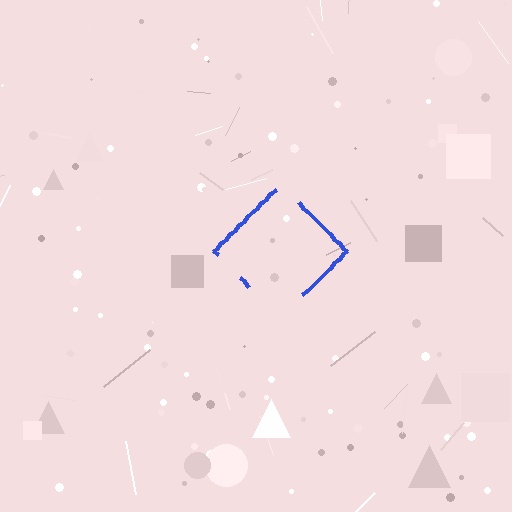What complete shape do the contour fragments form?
The contour fragments form a diamond.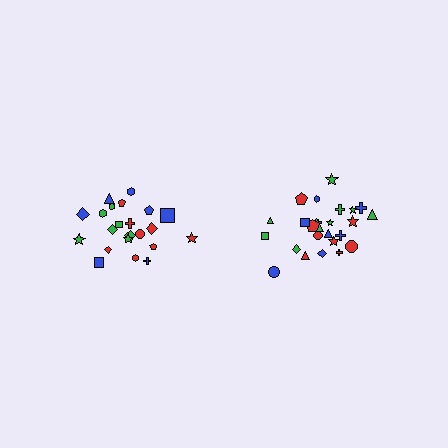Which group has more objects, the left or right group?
The right group.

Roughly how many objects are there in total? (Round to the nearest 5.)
Roughly 45 objects in total.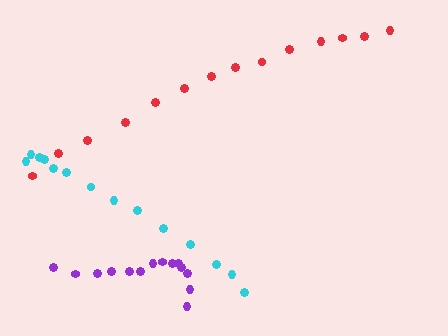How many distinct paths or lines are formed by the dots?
There are 3 distinct paths.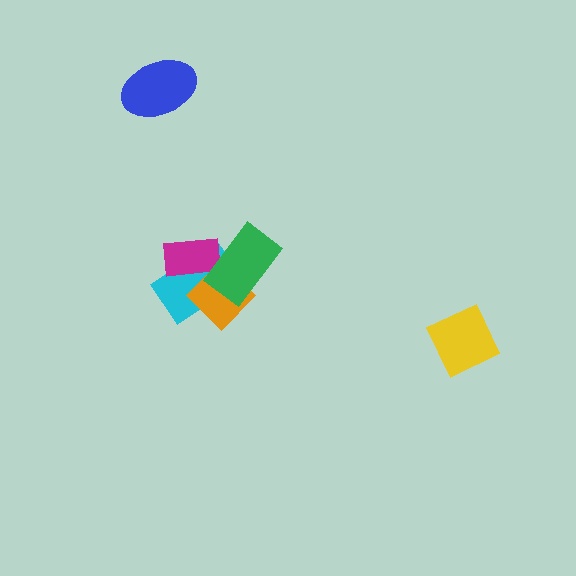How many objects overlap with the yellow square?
0 objects overlap with the yellow square.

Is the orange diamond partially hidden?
Yes, it is partially covered by another shape.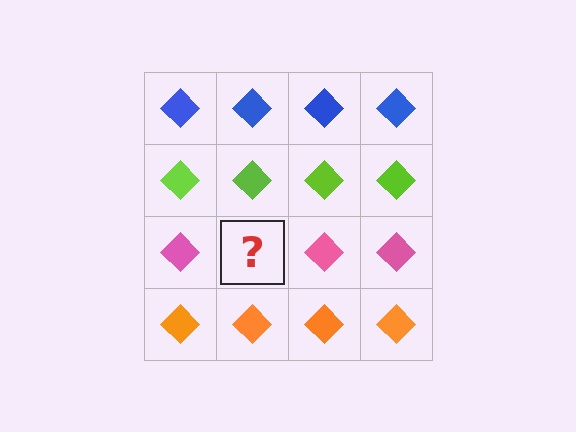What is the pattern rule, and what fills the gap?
The rule is that each row has a consistent color. The gap should be filled with a pink diamond.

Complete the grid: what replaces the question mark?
The question mark should be replaced with a pink diamond.